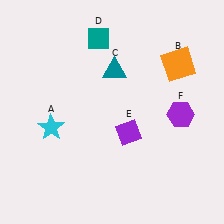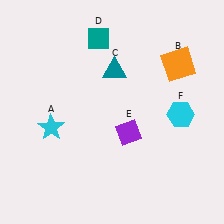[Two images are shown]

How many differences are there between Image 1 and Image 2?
There is 1 difference between the two images.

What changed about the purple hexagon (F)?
In Image 1, F is purple. In Image 2, it changed to cyan.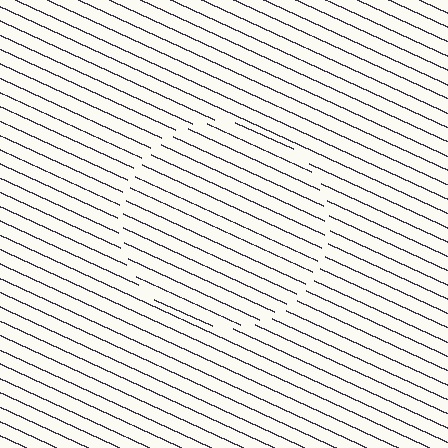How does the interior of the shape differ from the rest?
The interior of the shape contains the same grating, shifted by half a period — the contour is defined by the phase discontinuity where line-ends from the inner and outer gratings abut.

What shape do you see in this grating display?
An illusory circle. The interior of the shape contains the same grating, shifted by half a period — the contour is defined by the phase discontinuity where line-ends from the inner and outer gratings abut.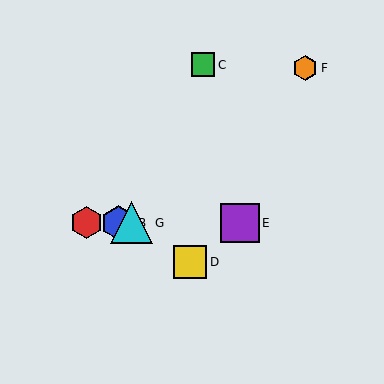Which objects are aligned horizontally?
Objects A, B, E, G are aligned horizontally.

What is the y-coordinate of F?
Object F is at y≈68.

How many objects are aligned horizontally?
4 objects (A, B, E, G) are aligned horizontally.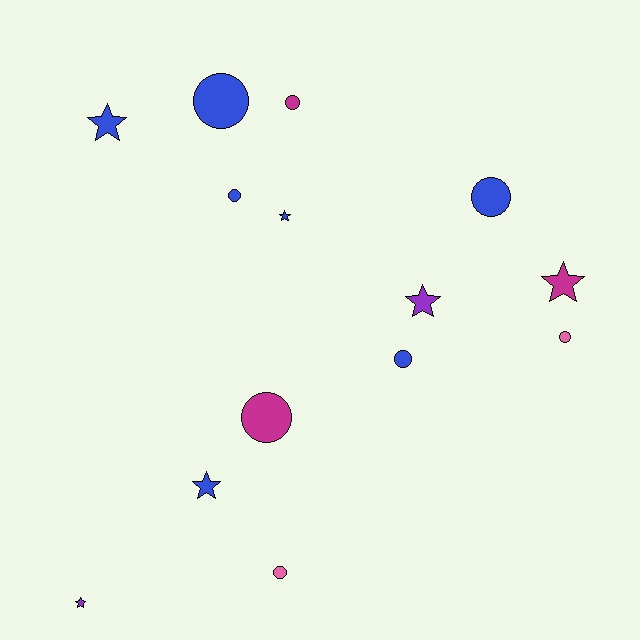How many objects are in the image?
There are 14 objects.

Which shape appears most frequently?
Circle, with 8 objects.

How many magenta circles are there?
There are 2 magenta circles.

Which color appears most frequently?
Blue, with 7 objects.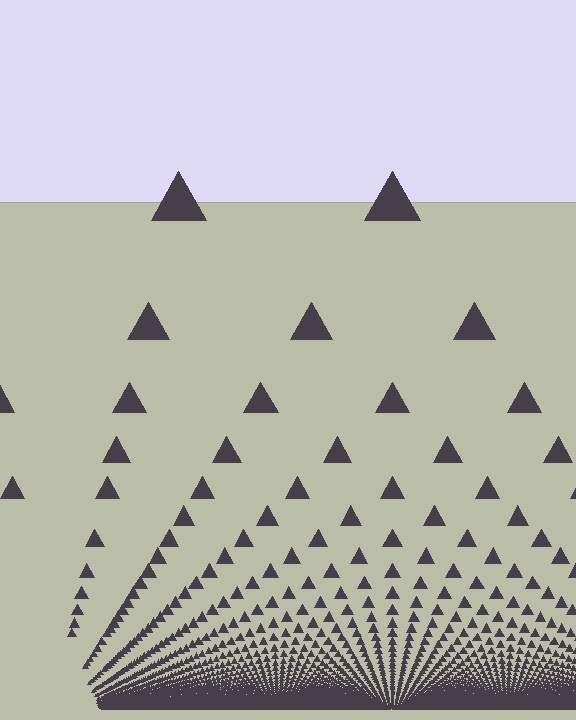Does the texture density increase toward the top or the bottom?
Density increases toward the bottom.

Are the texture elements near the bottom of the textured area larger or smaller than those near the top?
Smaller. The gradient is inverted — elements near the bottom are smaller and denser.